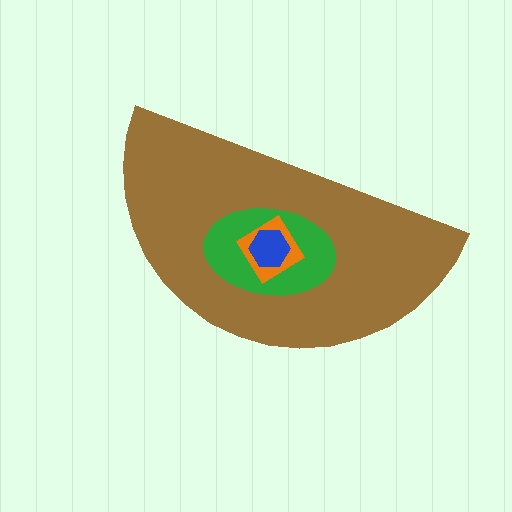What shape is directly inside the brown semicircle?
The green ellipse.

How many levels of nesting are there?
4.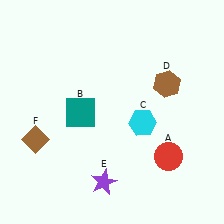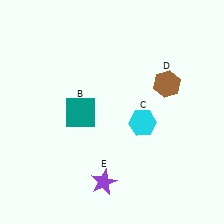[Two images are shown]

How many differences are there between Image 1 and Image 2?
There are 2 differences between the two images.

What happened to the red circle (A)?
The red circle (A) was removed in Image 2. It was in the bottom-right area of Image 1.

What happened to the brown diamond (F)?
The brown diamond (F) was removed in Image 2. It was in the bottom-left area of Image 1.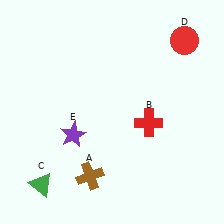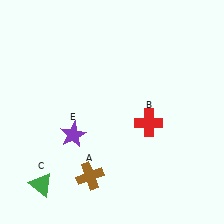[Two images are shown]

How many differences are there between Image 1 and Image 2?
There is 1 difference between the two images.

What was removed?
The red circle (D) was removed in Image 2.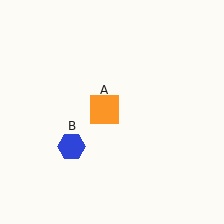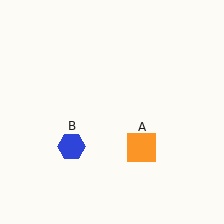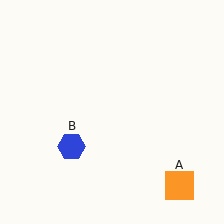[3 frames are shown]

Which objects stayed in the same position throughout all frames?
Blue hexagon (object B) remained stationary.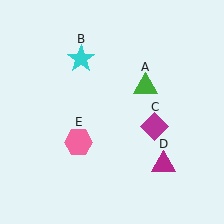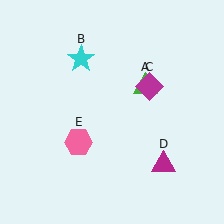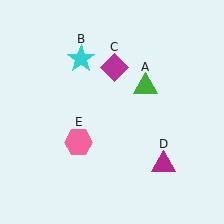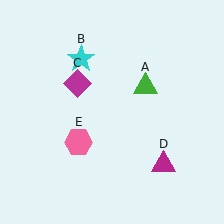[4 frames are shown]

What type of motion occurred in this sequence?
The magenta diamond (object C) rotated counterclockwise around the center of the scene.